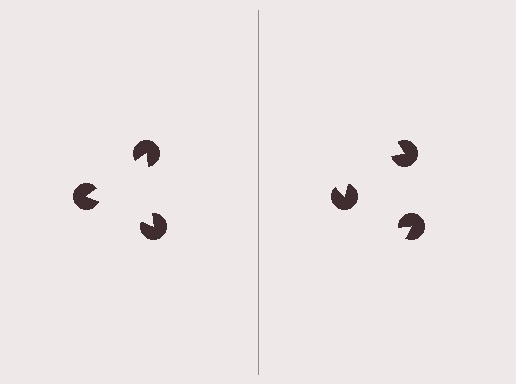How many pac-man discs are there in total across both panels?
6 — 3 on each side.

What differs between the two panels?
The pac-man discs are positioned identically on both sides; only the wedge orientations differ. On the left they align to a triangle; on the right they are misaligned.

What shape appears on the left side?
An illusory triangle.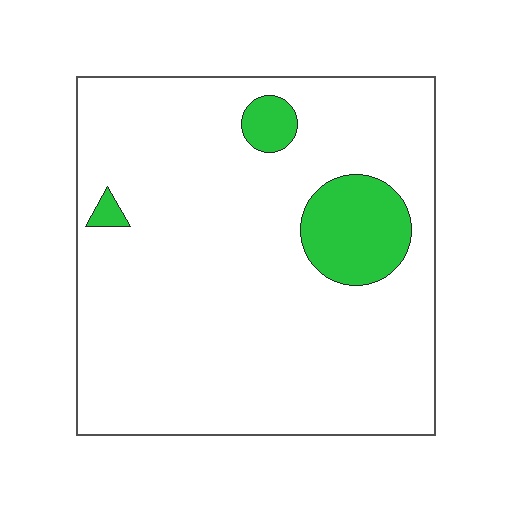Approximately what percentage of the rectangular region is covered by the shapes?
Approximately 10%.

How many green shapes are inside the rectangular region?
3.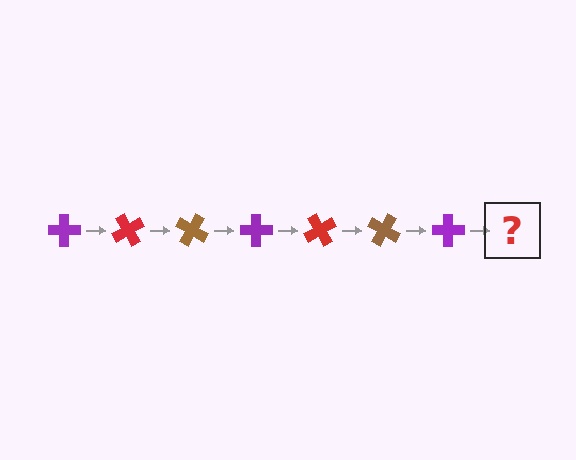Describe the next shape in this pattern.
It should be a red cross, rotated 420 degrees from the start.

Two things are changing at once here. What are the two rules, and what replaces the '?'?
The two rules are that it rotates 60 degrees each step and the color cycles through purple, red, and brown. The '?' should be a red cross, rotated 420 degrees from the start.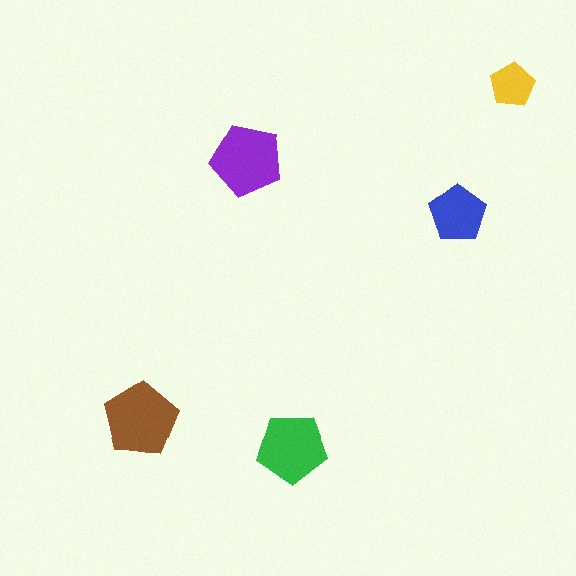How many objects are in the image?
There are 5 objects in the image.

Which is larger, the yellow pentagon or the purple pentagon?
The purple one.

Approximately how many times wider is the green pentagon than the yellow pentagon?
About 1.5 times wider.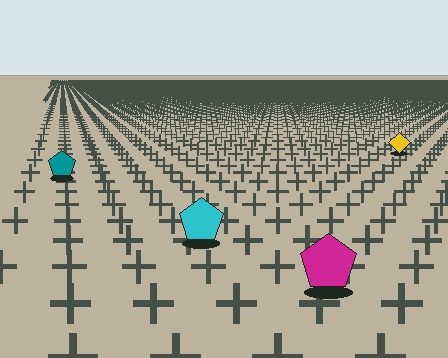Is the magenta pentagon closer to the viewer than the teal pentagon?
Yes. The magenta pentagon is closer — you can tell from the texture gradient: the ground texture is coarser near it.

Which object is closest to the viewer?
The magenta pentagon is closest. The texture marks near it are larger and more spread out.